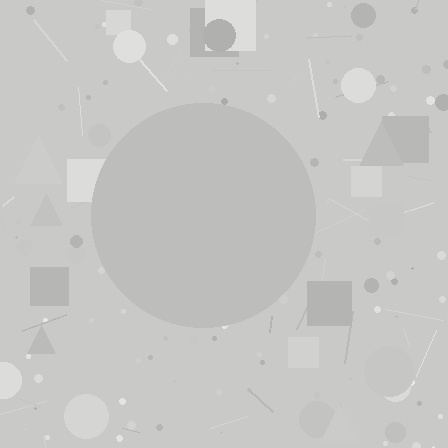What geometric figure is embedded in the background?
A circle is embedded in the background.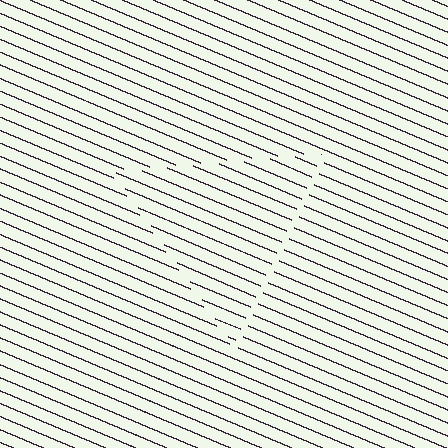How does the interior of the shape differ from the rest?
The interior of the shape contains the same grating, shifted by half a period — the contour is defined by the phase discontinuity where line-ends from the inner and outer gratings abut.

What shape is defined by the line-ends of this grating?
An illusory triangle. The interior of the shape contains the same grating, shifted by half a period — the contour is defined by the phase discontinuity where line-ends from the inner and outer gratings abut.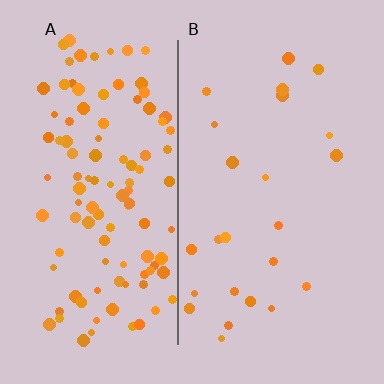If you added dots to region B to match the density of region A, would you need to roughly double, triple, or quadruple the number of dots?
Approximately quadruple.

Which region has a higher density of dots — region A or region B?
A (the left).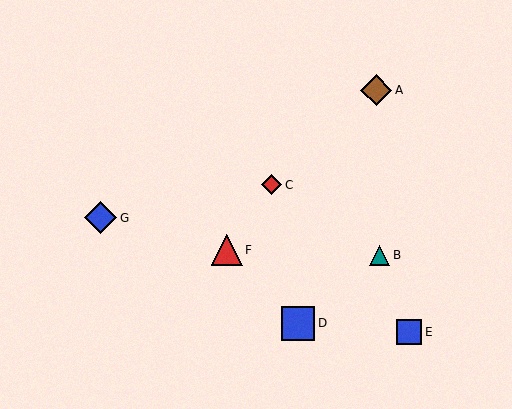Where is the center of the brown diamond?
The center of the brown diamond is at (376, 90).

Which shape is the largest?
The blue square (labeled D) is the largest.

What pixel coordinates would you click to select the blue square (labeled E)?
Click at (409, 332) to select the blue square E.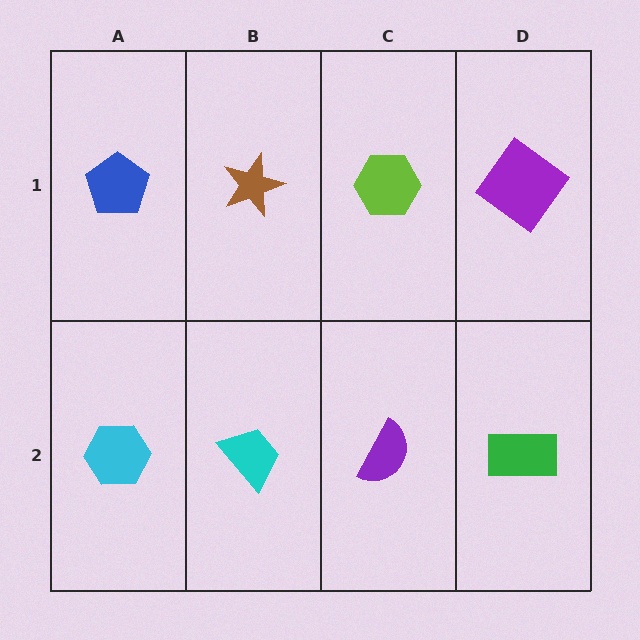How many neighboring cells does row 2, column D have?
2.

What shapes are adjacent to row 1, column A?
A cyan hexagon (row 2, column A), a brown star (row 1, column B).